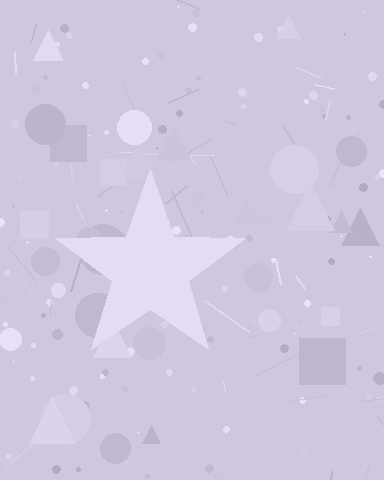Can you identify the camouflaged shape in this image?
The camouflaged shape is a star.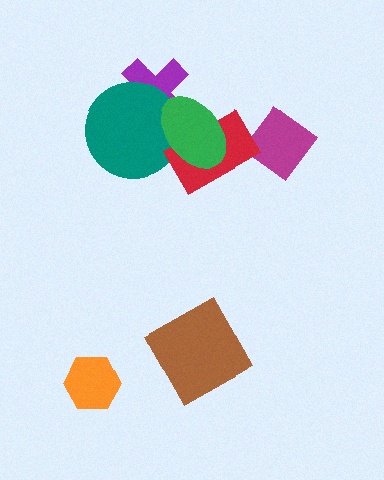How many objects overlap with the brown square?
0 objects overlap with the brown square.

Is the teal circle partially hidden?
Yes, it is partially covered by another shape.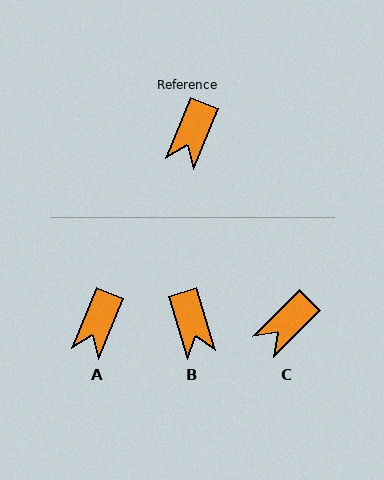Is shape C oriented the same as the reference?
No, it is off by about 23 degrees.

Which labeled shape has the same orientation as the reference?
A.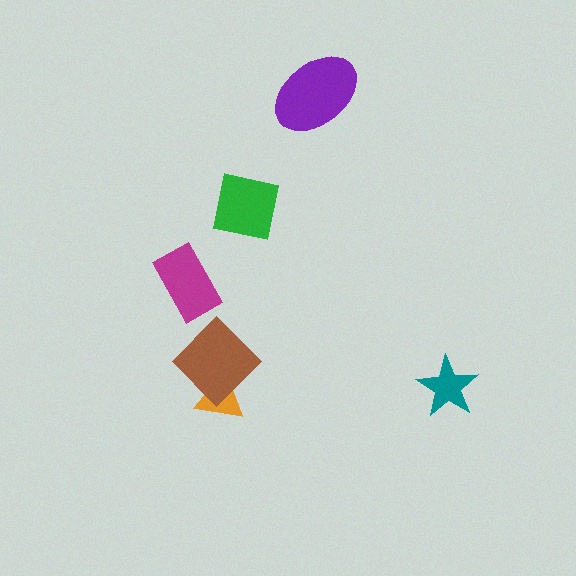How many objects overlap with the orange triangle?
1 object overlaps with the orange triangle.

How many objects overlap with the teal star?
0 objects overlap with the teal star.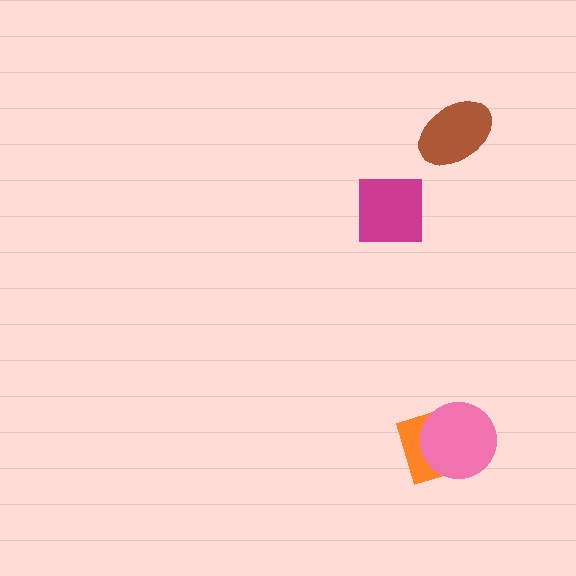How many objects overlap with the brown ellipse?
0 objects overlap with the brown ellipse.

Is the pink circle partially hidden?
No, no other shape covers it.